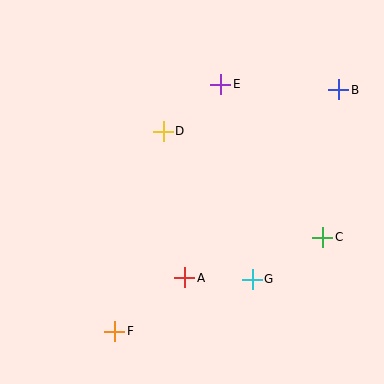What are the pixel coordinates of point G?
Point G is at (252, 279).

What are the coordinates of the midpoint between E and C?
The midpoint between E and C is at (272, 161).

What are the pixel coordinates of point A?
Point A is at (185, 278).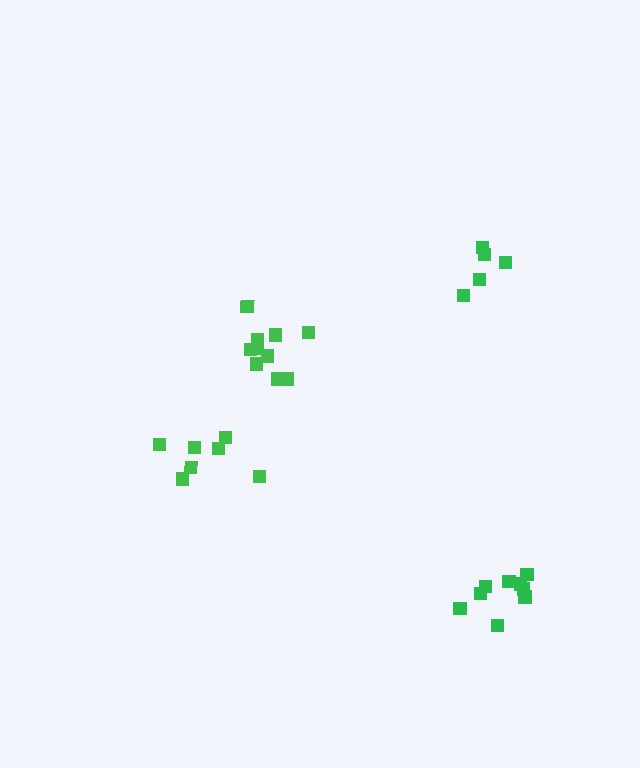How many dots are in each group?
Group 1: 7 dots, Group 2: 5 dots, Group 3: 9 dots, Group 4: 10 dots (31 total).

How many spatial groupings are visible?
There are 4 spatial groupings.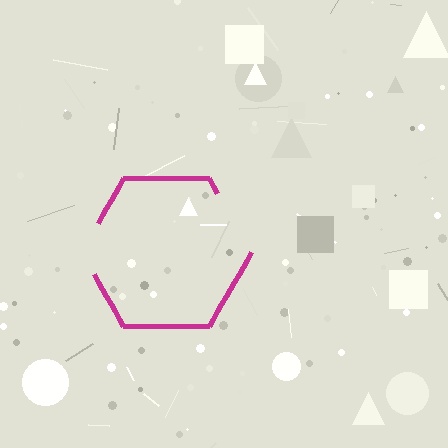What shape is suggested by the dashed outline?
The dashed outline suggests a hexagon.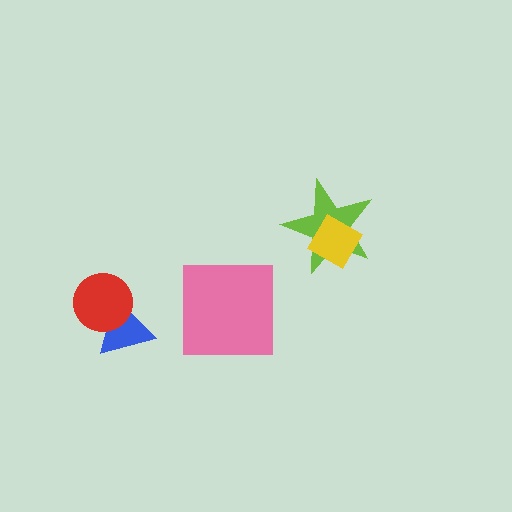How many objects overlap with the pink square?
0 objects overlap with the pink square.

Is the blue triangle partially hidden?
Yes, it is partially covered by another shape.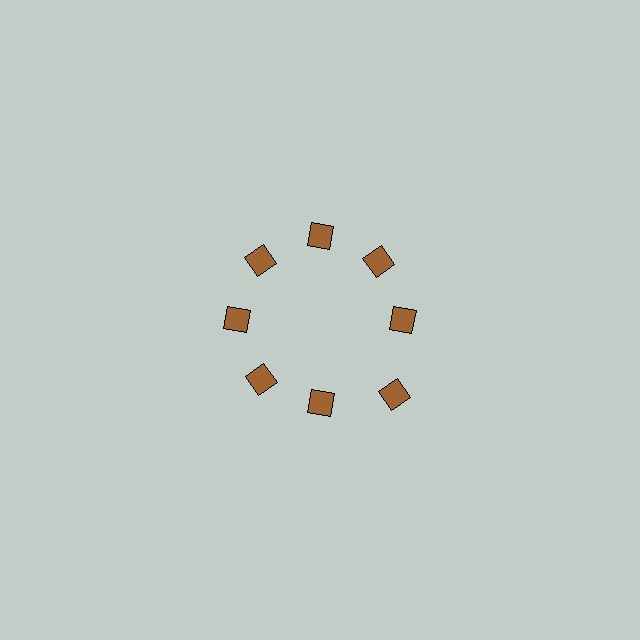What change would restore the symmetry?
The symmetry would be restored by moving it inward, back onto the ring so that all 8 diamonds sit at equal angles and equal distance from the center.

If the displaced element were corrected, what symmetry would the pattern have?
It would have 8-fold rotational symmetry — the pattern would map onto itself every 45 degrees.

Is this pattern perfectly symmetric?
No. The 8 brown diamonds are arranged in a ring, but one element near the 4 o'clock position is pushed outward from the center, breaking the 8-fold rotational symmetry.